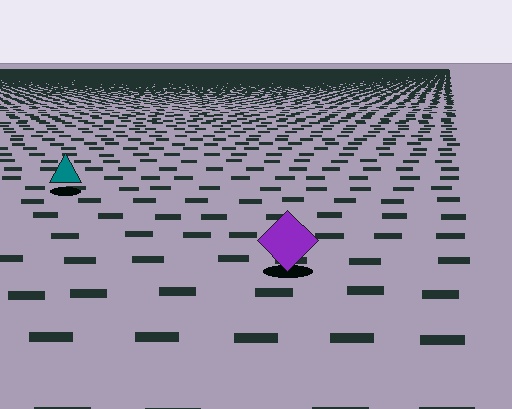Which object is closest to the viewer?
The purple diamond is closest. The texture marks near it are larger and more spread out.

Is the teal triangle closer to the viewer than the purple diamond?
No. The purple diamond is closer — you can tell from the texture gradient: the ground texture is coarser near it.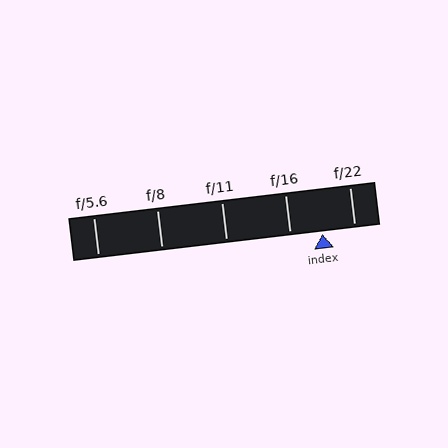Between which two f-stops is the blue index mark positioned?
The index mark is between f/16 and f/22.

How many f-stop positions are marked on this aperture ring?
There are 5 f-stop positions marked.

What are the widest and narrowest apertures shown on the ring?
The widest aperture shown is f/5.6 and the narrowest is f/22.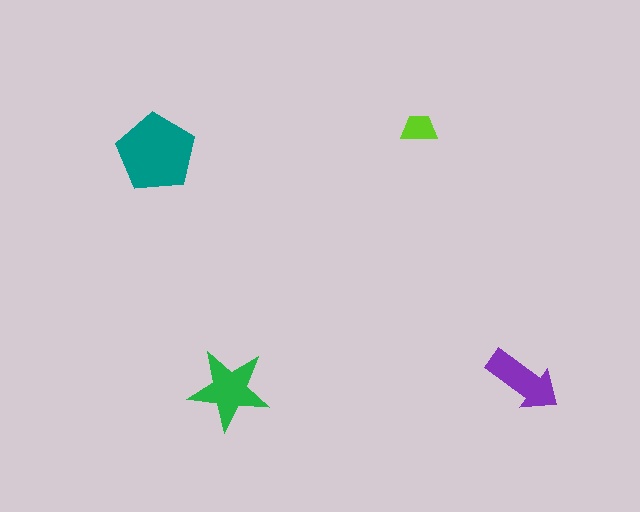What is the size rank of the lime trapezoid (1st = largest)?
4th.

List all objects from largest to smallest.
The teal pentagon, the green star, the purple arrow, the lime trapezoid.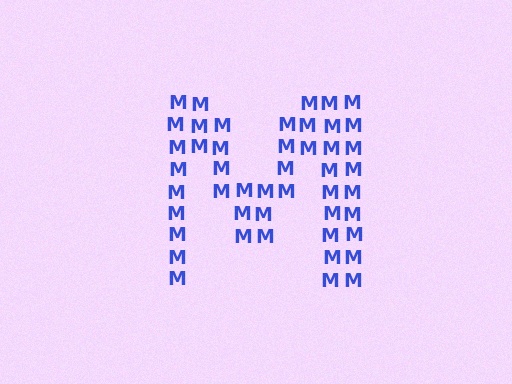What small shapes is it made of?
It is made of small letter M's.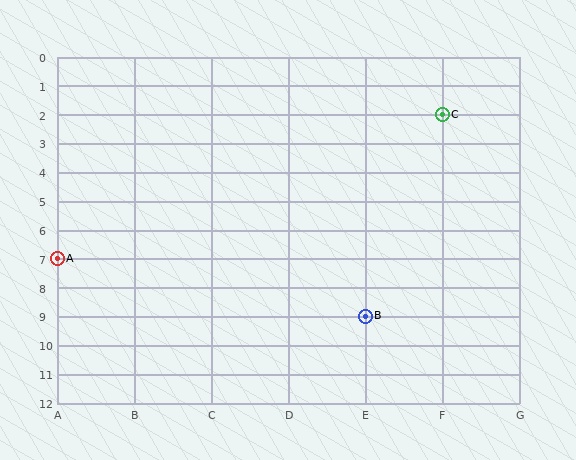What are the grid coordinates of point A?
Point A is at grid coordinates (A, 7).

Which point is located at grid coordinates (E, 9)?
Point B is at (E, 9).